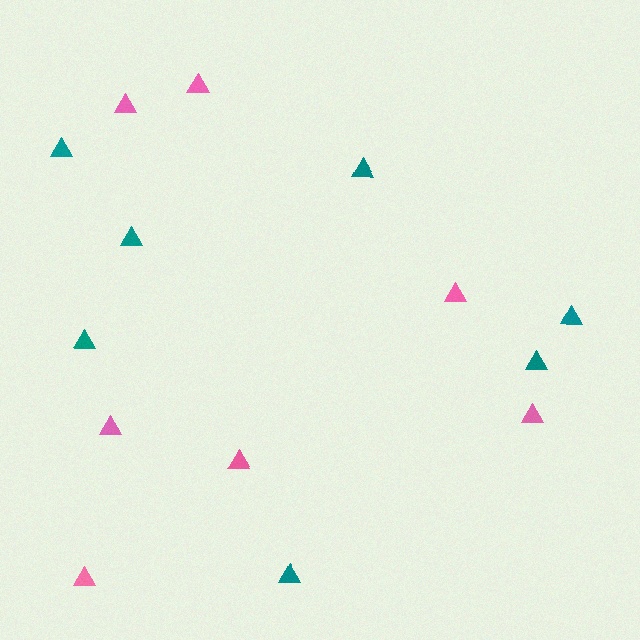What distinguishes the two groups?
There are 2 groups: one group of pink triangles (7) and one group of teal triangles (7).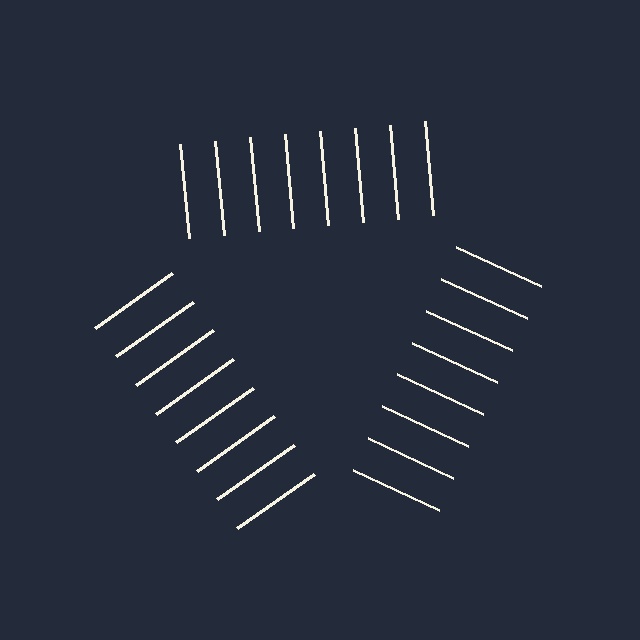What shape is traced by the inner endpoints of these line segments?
An illusory triangle — the line segments terminate on its edges but no continuous stroke is drawn.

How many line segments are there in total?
24 — 8 along each of the 3 edges.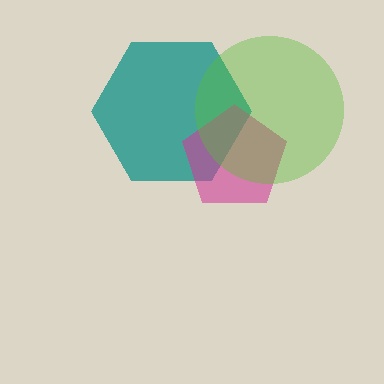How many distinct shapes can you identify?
There are 3 distinct shapes: a teal hexagon, a magenta pentagon, a lime circle.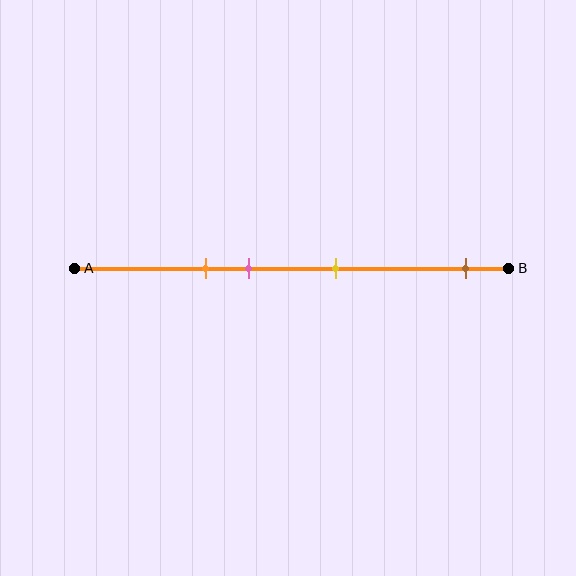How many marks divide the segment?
There are 4 marks dividing the segment.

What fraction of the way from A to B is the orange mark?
The orange mark is approximately 30% (0.3) of the way from A to B.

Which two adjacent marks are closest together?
The orange and pink marks are the closest adjacent pair.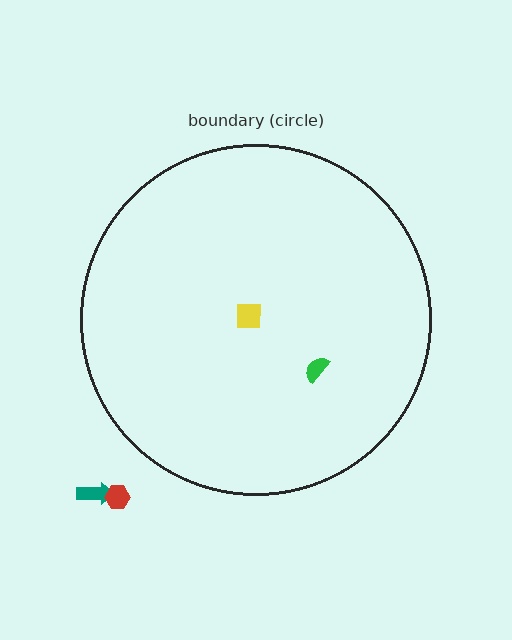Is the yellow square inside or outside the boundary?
Inside.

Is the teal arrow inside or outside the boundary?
Outside.